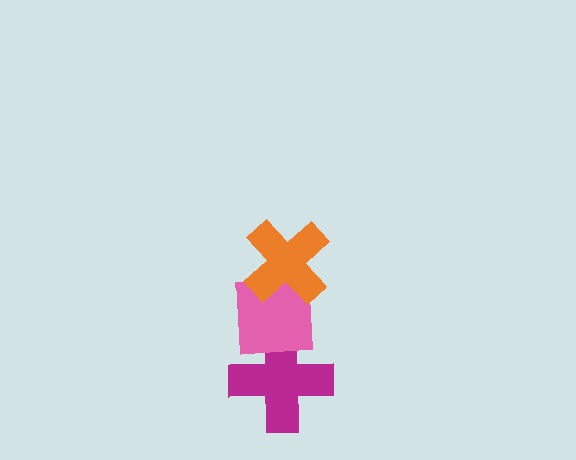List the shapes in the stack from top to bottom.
From top to bottom: the orange cross, the pink square, the magenta cross.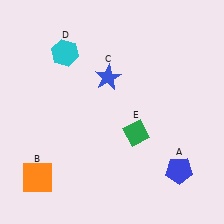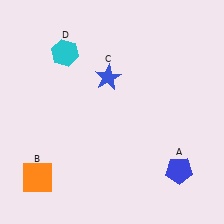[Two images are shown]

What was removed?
The green diamond (E) was removed in Image 2.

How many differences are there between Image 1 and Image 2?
There is 1 difference between the two images.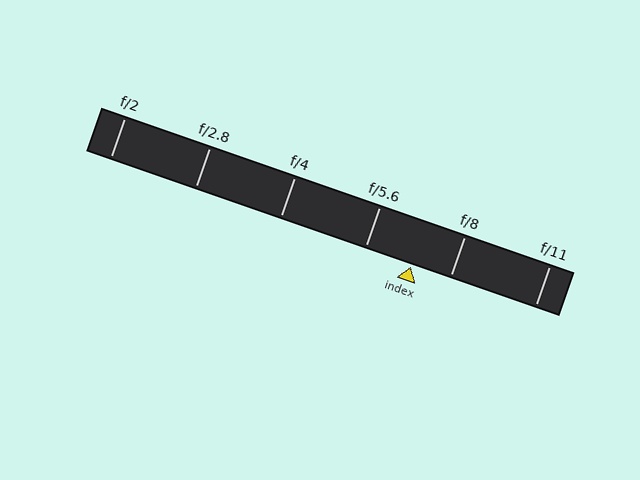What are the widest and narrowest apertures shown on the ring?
The widest aperture shown is f/2 and the narrowest is f/11.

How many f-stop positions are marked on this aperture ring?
There are 6 f-stop positions marked.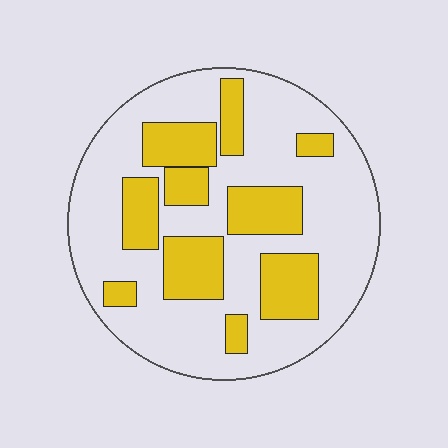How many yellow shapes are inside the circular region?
10.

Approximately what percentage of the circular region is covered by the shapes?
Approximately 30%.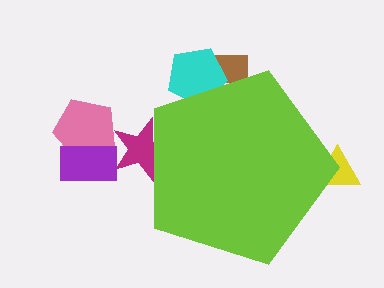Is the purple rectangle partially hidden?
No, the purple rectangle is fully visible.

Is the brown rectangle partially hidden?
Yes, the brown rectangle is partially hidden behind the lime pentagon.